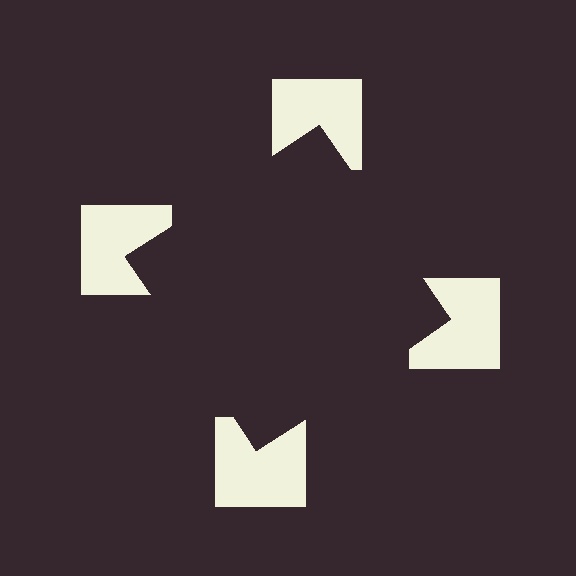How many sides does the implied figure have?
4 sides.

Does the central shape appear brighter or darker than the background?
It typically appears slightly darker than the background, even though no actual brightness change is drawn.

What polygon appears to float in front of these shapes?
An illusory square — its edges are inferred from the aligned wedge cuts in the notched squares, not physically drawn.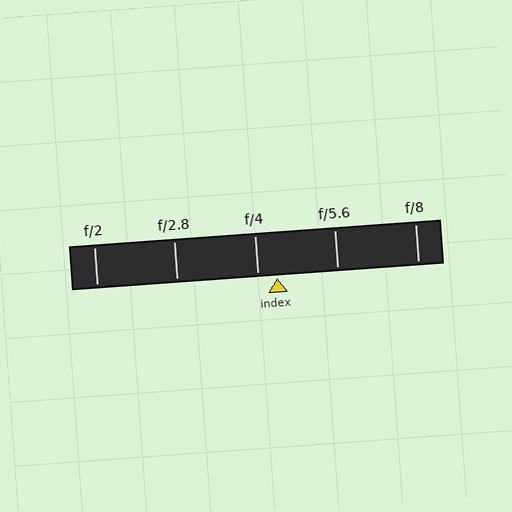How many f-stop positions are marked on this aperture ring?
There are 5 f-stop positions marked.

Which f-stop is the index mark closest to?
The index mark is closest to f/4.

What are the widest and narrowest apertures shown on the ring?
The widest aperture shown is f/2 and the narrowest is f/8.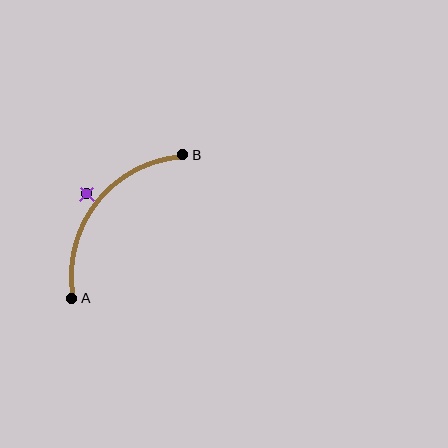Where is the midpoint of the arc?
The arc midpoint is the point on the curve farthest from the straight line joining A and B. It sits above and to the left of that line.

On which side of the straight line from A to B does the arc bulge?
The arc bulges above and to the left of the straight line connecting A and B.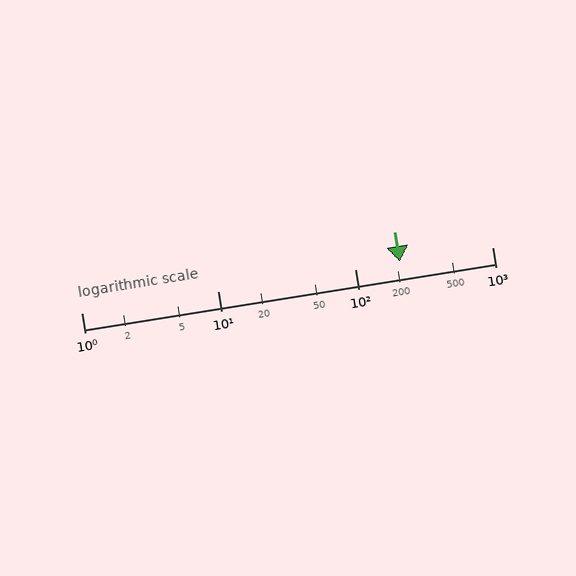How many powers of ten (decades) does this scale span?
The scale spans 3 decades, from 1 to 1000.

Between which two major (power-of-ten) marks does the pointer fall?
The pointer is between 100 and 1000.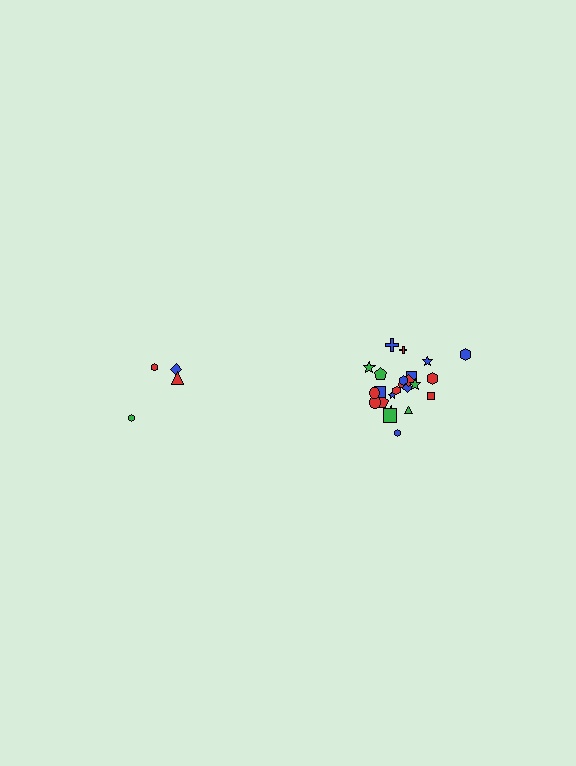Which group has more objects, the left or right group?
The right group.